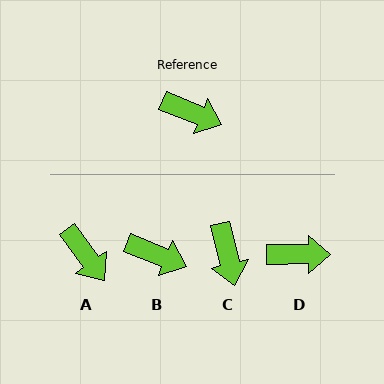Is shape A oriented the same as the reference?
No, it is off by about 33 degrees.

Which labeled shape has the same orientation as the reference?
B.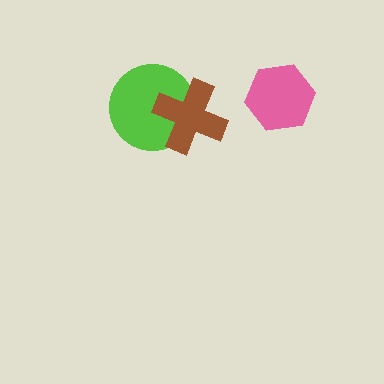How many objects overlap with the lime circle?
1 object overlaps with the lime circle.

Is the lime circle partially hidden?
Yes, it is partially covered by another shape.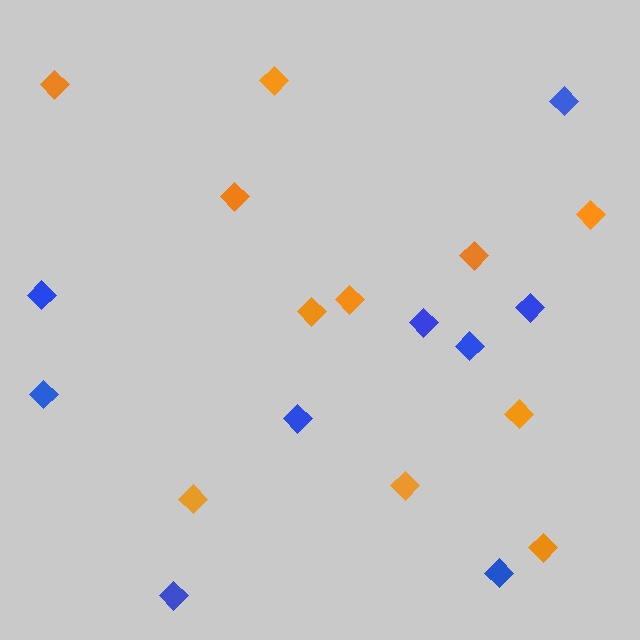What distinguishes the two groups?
There are 2 groups: one group of orange diamonds (11) and one group of blue diamonds (9).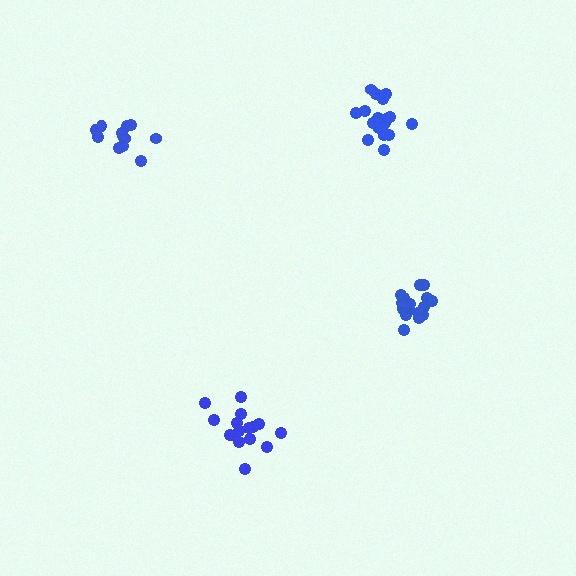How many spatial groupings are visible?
There are 4 spatial groupings.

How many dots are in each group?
Group 1: 16 dots, Group 2: 17 dots, Group 3: 12 dots, Group 4: 18 dots (63 total).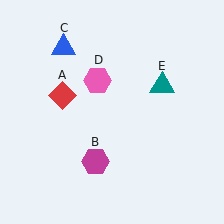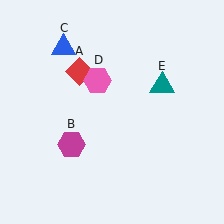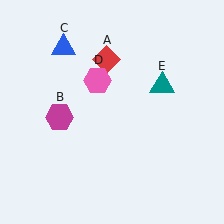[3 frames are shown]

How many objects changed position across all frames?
2 objects changed position: red diamond (object A), magenta hexagon (object B).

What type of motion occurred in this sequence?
The red diamond (object A), magenta hexagon (object B) rotated clockwise around the center of the scene.